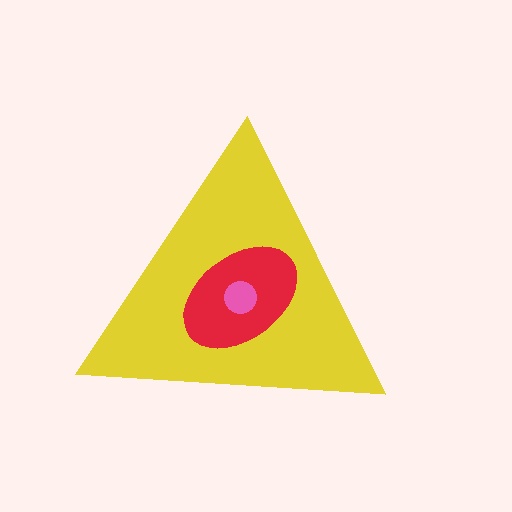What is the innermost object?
The pink circle.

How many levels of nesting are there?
3.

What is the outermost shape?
The yellow triangle.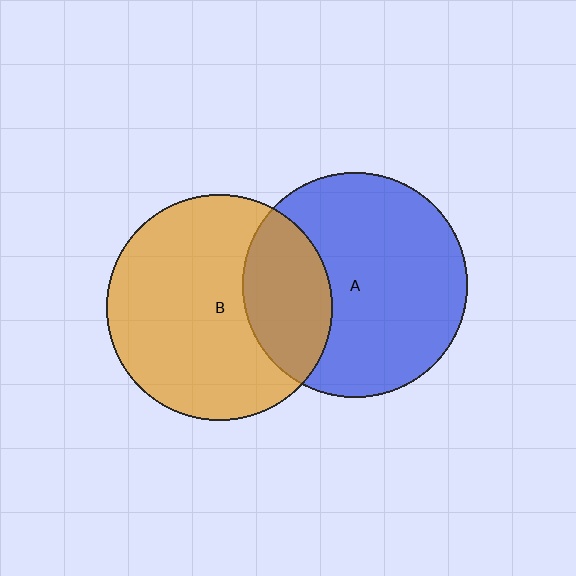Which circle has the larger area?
Circle B (orange).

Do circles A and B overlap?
Yes.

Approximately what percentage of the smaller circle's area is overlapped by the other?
Approximately 30%.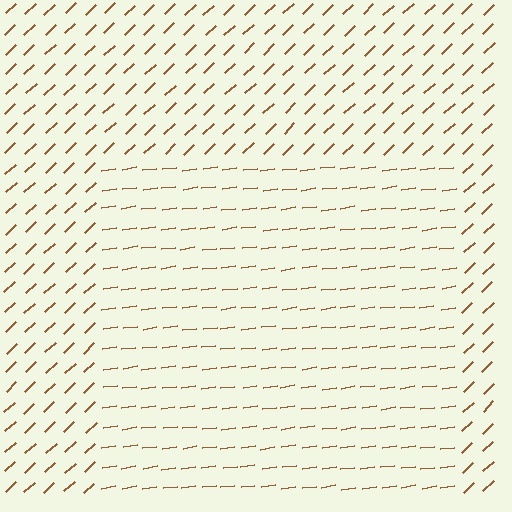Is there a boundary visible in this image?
Yes, there is a texture boundary formed by a change in line orientation.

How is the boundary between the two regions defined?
The boundary is defined purely by a change in line orientation (approximately 35 degrees difference). All lines are the same color and thickness.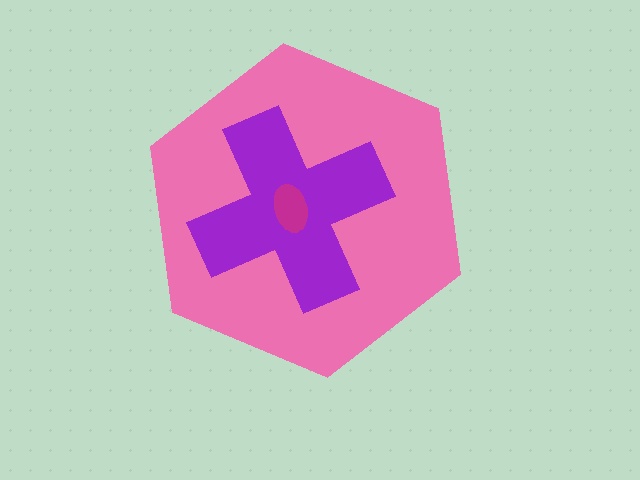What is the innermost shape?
The magenta ellipse.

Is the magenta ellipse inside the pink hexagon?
Yes.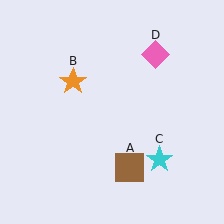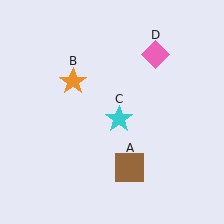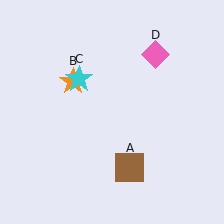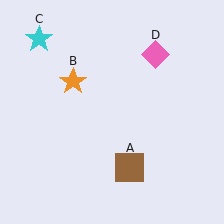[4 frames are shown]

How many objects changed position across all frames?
1 object changed position: cyan star (object C).